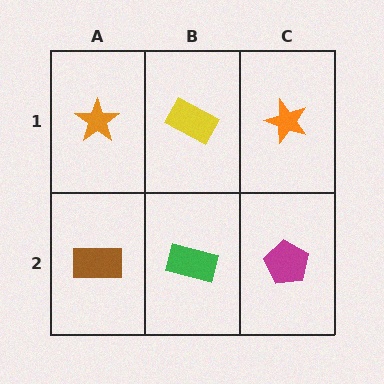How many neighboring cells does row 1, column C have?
2.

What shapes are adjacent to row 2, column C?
An orange star (row 1, column C), a green rectangle (row 2, column B).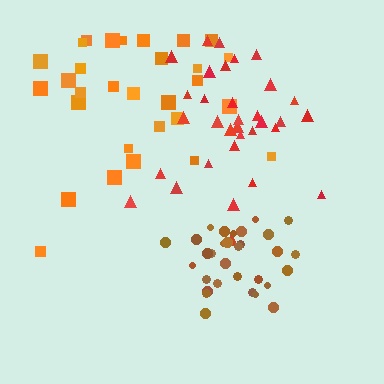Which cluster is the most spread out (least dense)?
Orange.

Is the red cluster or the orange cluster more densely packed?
Red.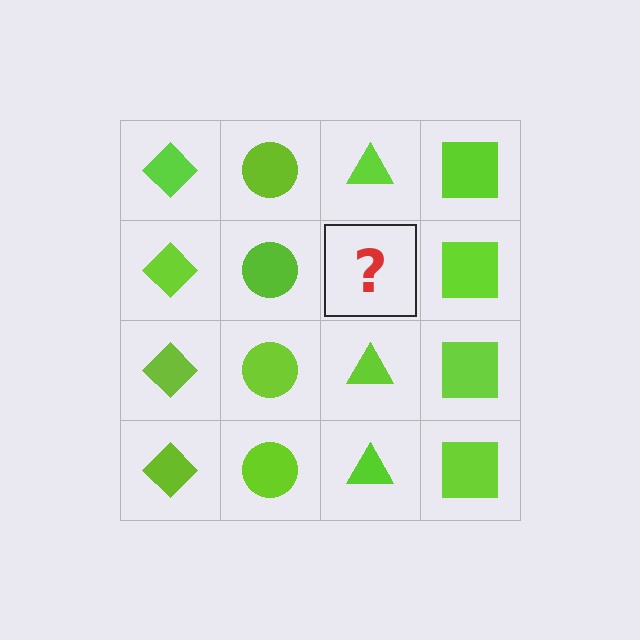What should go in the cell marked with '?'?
The missing cell should contain a lime triangle.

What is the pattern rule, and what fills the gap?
The rule is that each column has a consistent shape. The gap should be filled with a lime triangle.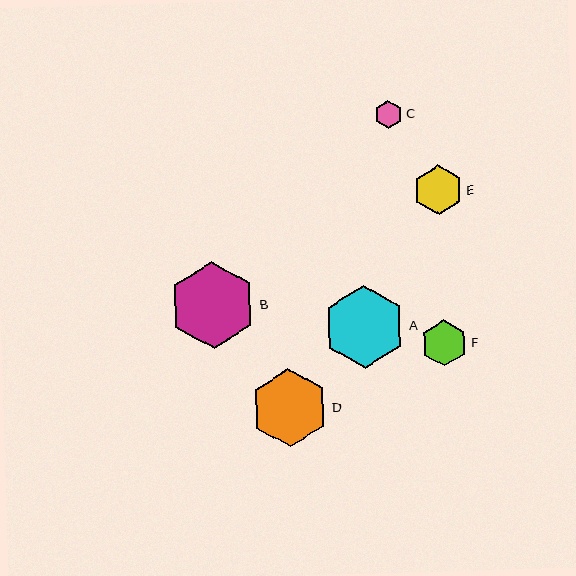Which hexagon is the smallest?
Hexagon C is the smallest with a size of approximately 28 pixels.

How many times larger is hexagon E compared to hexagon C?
Hexagon E is approximately 1.8 times the size of hexagon C.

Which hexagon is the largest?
Hexagon B is the largest with a size of approximately 87 pixels.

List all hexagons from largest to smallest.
From largest to smallest: B, A, D, E, F, C.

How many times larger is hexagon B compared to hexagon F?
Hexagon B is approximately 1.9 times the size of hexagon F.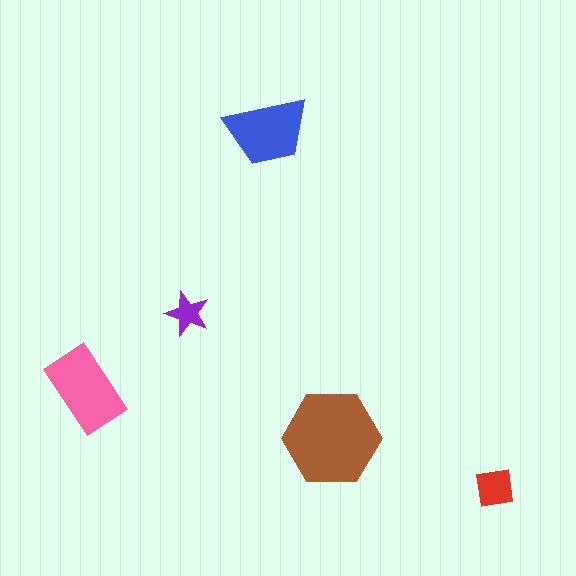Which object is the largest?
The brown hexagon.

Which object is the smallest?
The purple star.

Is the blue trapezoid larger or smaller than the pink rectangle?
Smaller.